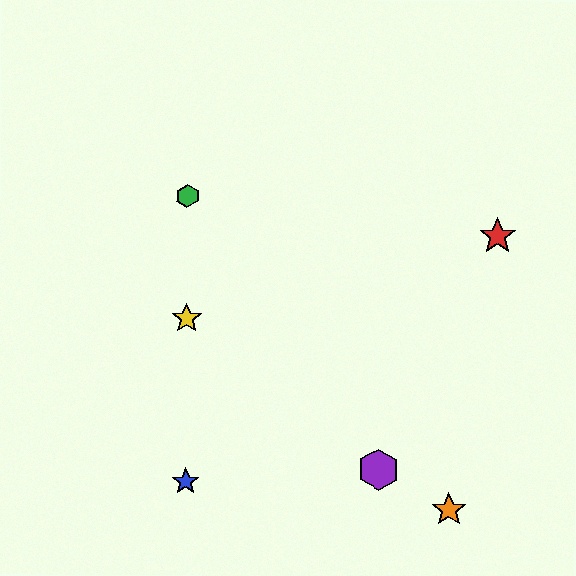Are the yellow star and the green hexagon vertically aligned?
Yes, both are at x≈187.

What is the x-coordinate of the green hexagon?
The green hexagon is at x≈187.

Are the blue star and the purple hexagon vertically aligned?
No, the blue star is at x≈186 and the purple hexagon is at x≈379.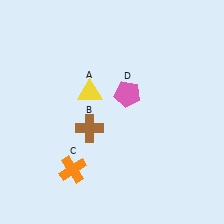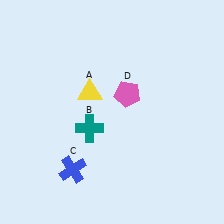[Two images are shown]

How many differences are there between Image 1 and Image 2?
There are 2 differences between the two images.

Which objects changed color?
B changed from brown to teal. C changed from orange to blue.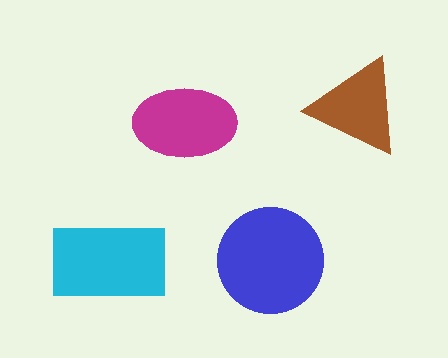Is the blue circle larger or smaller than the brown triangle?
Larger.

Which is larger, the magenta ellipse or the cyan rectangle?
The cyan rectangle.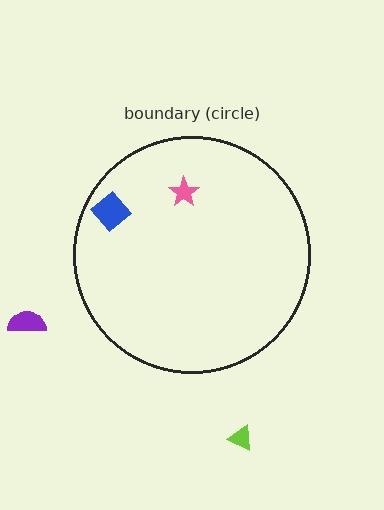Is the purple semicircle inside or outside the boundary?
Outside.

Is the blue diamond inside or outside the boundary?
Inside.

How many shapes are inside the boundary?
2 inside, 2 outside.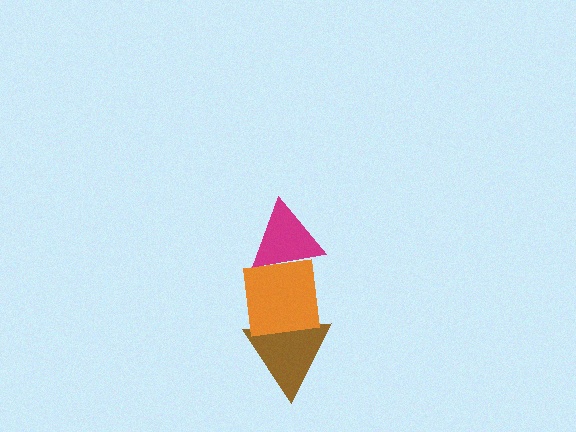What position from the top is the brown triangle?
The brown triangle is 3rd from the top.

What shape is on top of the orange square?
The magenta triangle is on top of the orange square.